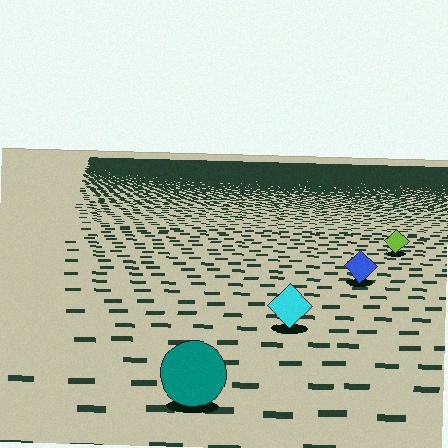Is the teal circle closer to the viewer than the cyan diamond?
Yes. The teal circle is closer — you can tell from the texture gradient: the ground texture is coarser near it.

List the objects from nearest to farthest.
From nearest to farthest: the teal circle, the cyan diamond, the blue diamond, the lime diamond.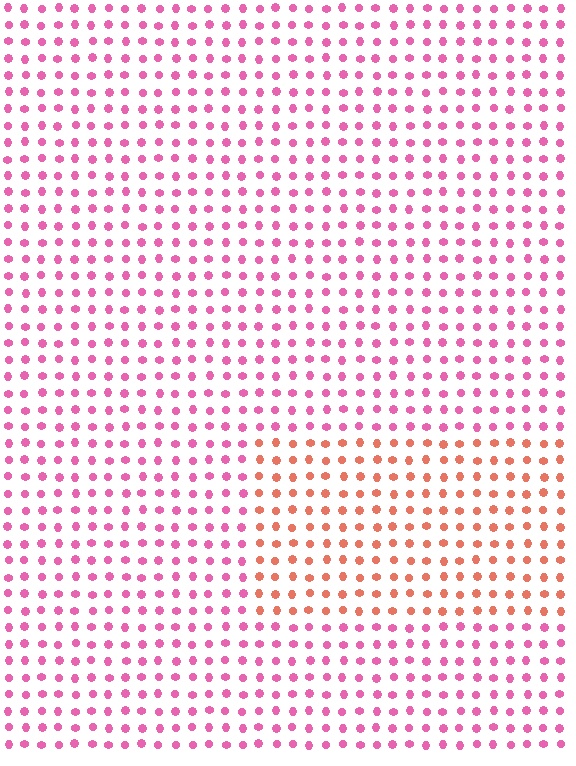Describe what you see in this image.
The image is filled with small pink elements in a uniform arrangement. A rectangle-shaped region is visible where the elements are tinted to a slightly different hue, forming a subtle color boundary.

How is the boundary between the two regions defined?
The boundary is defined purely by a slight shift in hue (about 43 degrees). Spacing, size, and orientation are identical on both sides.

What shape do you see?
I see a rectangle.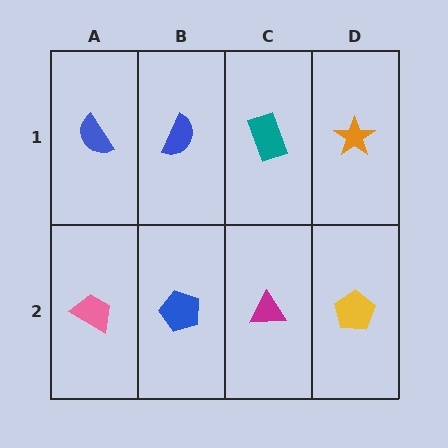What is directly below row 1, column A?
A pink trapezoid.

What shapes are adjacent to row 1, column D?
A yellow pentagon (row 2, column D), a teal rectangle (row 1, column C).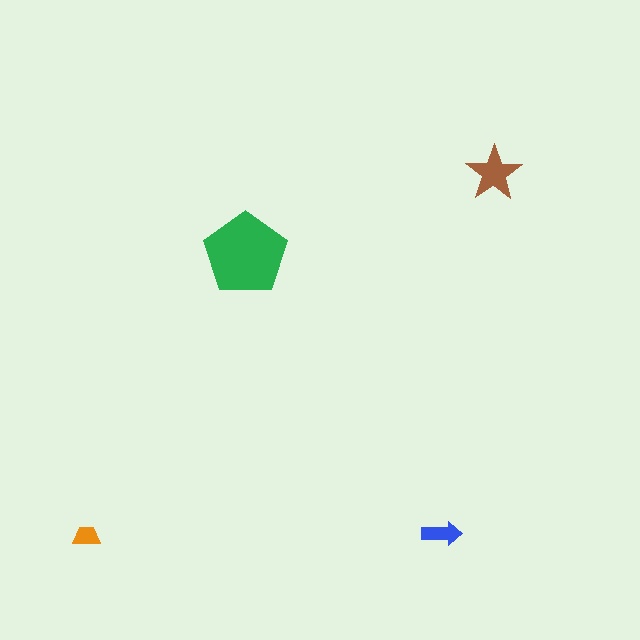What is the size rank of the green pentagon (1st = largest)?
1st.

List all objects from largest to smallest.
The green pentagon, the brown star, the blue arrow, the orange trapezoid.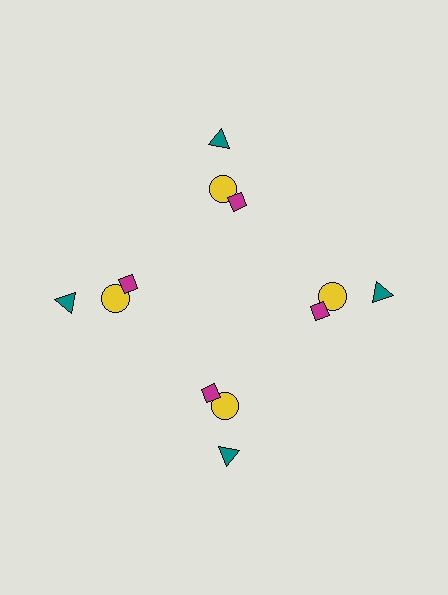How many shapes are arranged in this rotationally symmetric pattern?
There are 12 shapes, arranged in 4 groups of 3.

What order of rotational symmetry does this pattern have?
This pattern has 4-fold rotational symmetry.